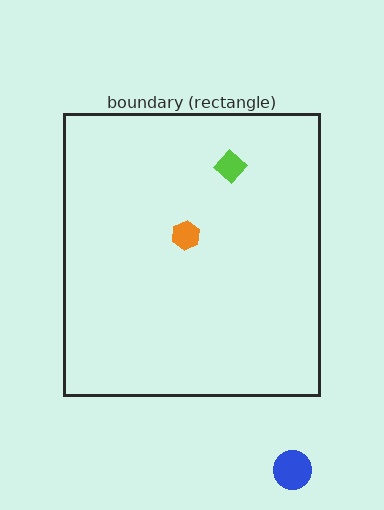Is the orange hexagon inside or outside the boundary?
Inside.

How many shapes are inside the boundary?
2 inside, 1 outside.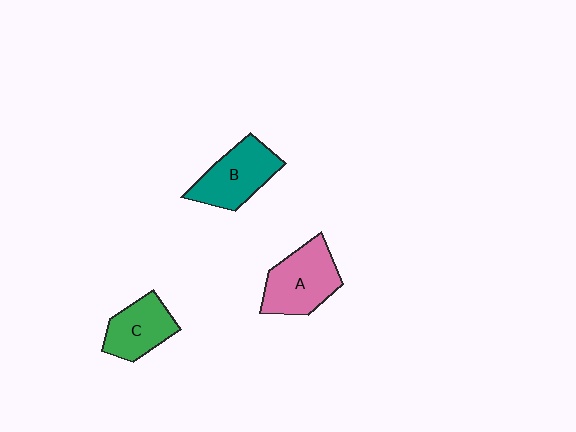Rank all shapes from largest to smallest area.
From largest to smallest: A (pink), B (teal), C (green).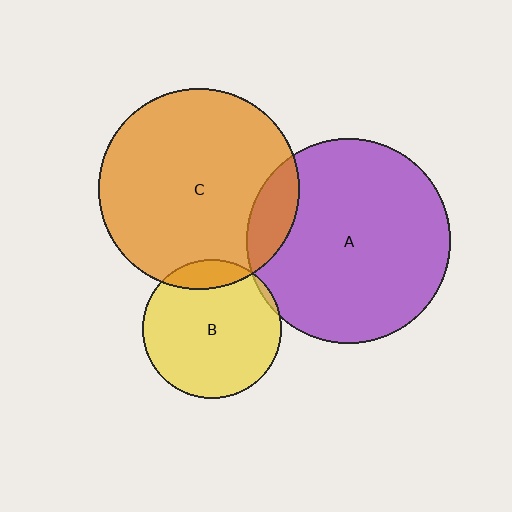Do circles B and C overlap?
Yes.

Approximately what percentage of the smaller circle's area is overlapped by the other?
Approximately 10%.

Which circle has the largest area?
Circle A (purple).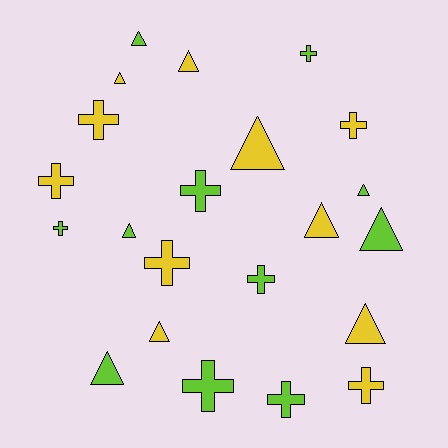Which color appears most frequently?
Lime, with 11 objects.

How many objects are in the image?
There are 22 objects.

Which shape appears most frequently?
Cross, with 11 objects.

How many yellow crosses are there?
There are 5 yellow crosses.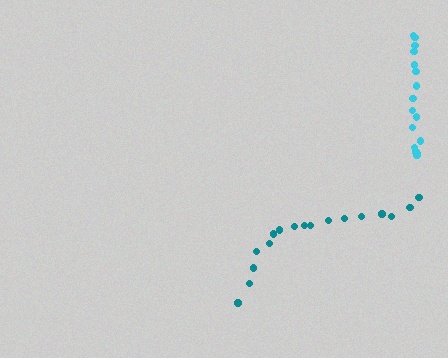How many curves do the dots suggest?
There are 2 distinct paths.